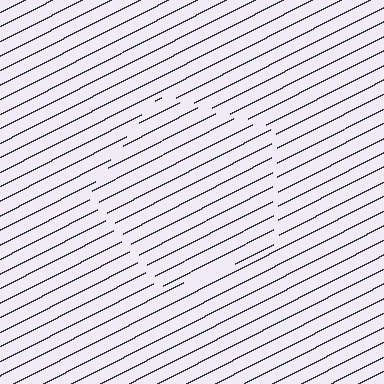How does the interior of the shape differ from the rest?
The interior of the shape contains the same grating, shifted by half a period — the contour is defined by the phase discontinuity where line-ends from the inner and outer gratings abut.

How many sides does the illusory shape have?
5 sides — the line-ends trace a pentagon.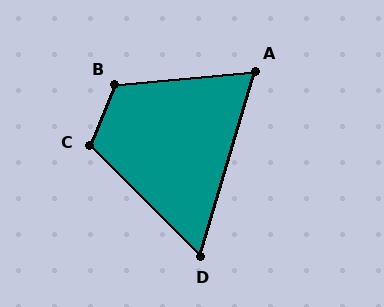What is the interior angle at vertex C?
Approximately 112 degrees (obtuse).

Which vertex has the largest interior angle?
B, at approximately 119 degrees.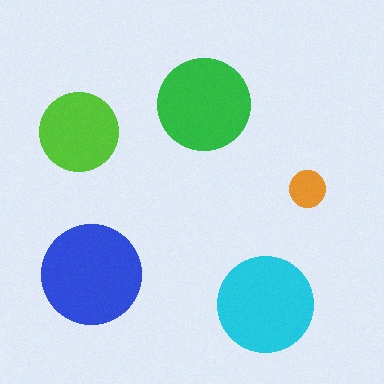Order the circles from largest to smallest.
the blue one, the cyan one, the green one, the lime one, the orange one.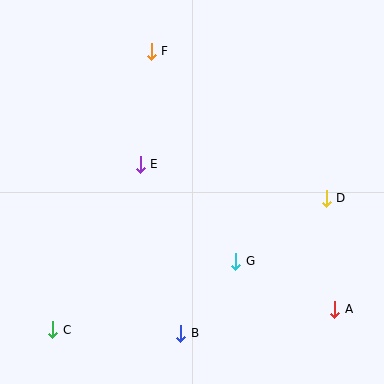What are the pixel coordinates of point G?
Point G is at (236, 261).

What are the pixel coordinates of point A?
Point A is at (335, 309).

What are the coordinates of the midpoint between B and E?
The midpoint between B and E is at (161, 249).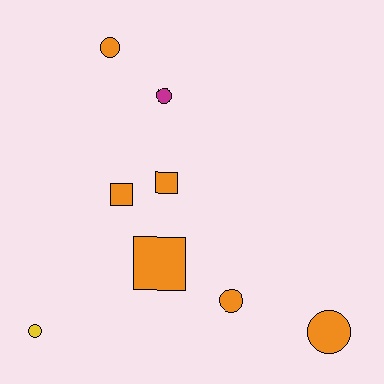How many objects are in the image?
There are 8 objects.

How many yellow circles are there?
There is 1 yellow circle.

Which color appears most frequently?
Orange, with 6 objects.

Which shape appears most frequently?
Circle, with 5 objects.